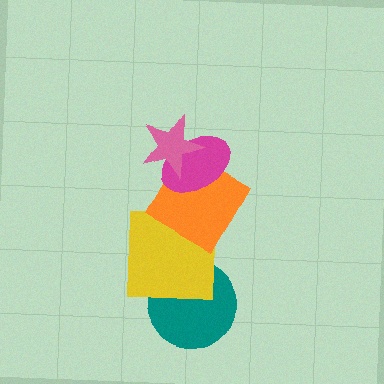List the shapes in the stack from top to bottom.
From top to bottom: the pink star, the magenta ellipse, the orange square, the yellow square, the teal circle.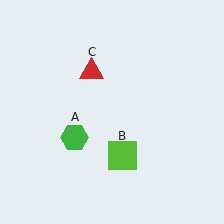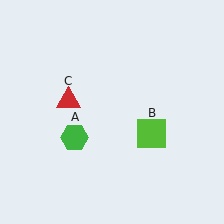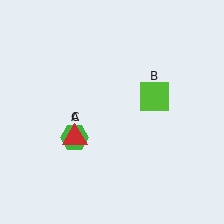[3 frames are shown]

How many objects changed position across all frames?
2 objects changed position: lime square (object B), red triangle (object C).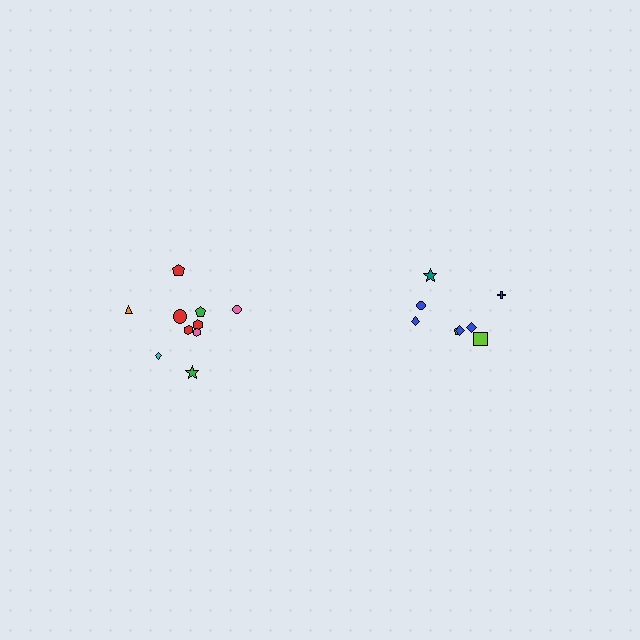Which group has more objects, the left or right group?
The left group.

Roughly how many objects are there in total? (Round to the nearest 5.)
Roughly 20 objects in total.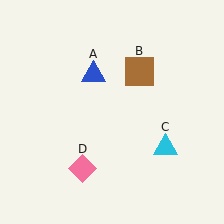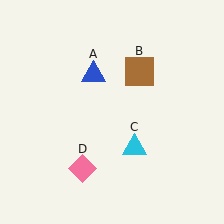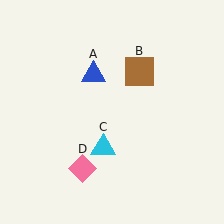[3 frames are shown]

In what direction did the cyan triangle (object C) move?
The cyan triangle (object C) moved left.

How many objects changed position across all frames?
1 object changed position: cyan triangle (object C).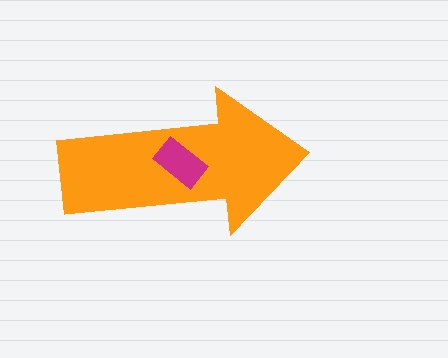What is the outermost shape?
The orange arrow.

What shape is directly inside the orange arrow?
The magenta rectangle.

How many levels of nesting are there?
2.